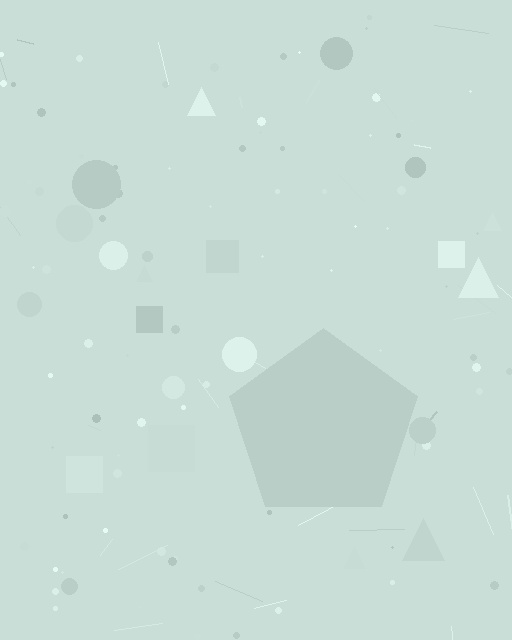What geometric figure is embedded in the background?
A pentagon is embedded in the background.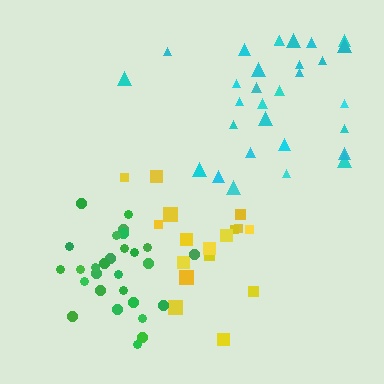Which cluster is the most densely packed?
Green.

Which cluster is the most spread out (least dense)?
Cyan.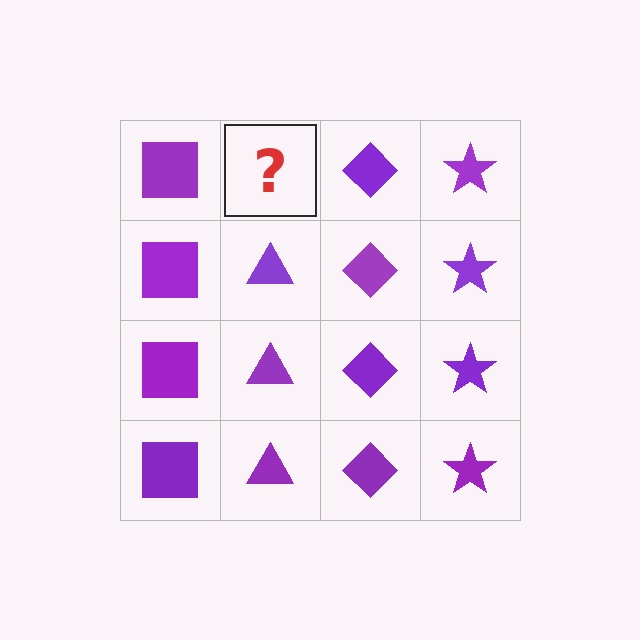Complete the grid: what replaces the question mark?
The question mark should be replaced with a purple triangle.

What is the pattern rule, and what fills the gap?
The rule is that each column has a consistent shape. The gap should be filled with a purple triangle.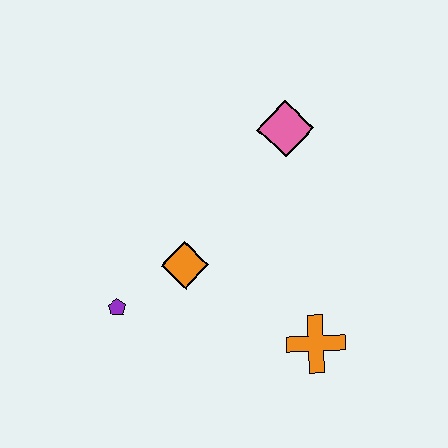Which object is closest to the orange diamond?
The purple pentagon is closest to the orange diamond.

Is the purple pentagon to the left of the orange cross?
Yes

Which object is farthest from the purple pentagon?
The pink diamond is farthest from the purple pentagon.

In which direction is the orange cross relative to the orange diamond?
The orange cross is to the right of the orange diamond.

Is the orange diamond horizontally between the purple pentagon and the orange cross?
Yes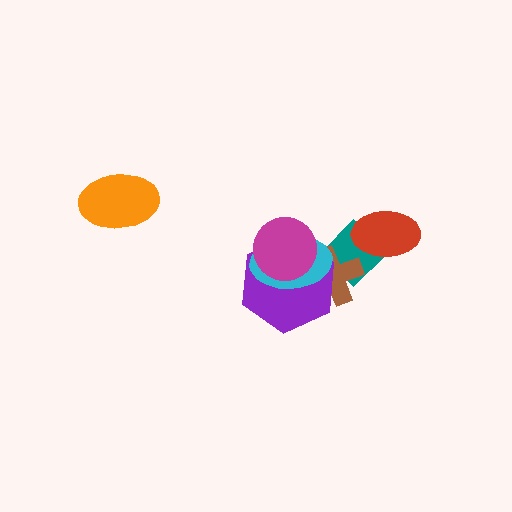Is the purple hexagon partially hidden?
Yes, it is partially covered by another shape.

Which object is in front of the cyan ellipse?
The magenta circle is in front of the cyan ellipse.